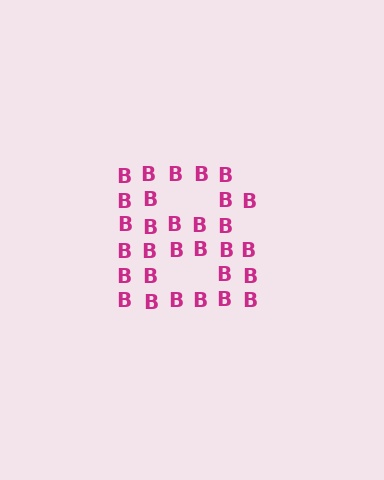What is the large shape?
The large shape is the letter B.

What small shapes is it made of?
It is made of small letter B's.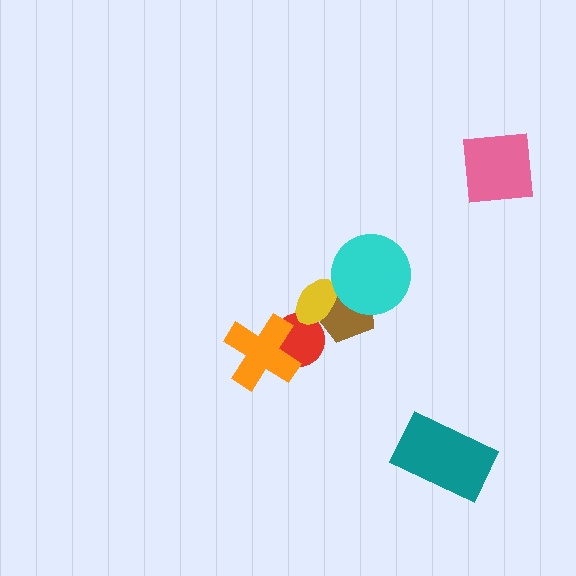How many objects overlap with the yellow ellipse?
2 objects overlap with the yellow ellipse.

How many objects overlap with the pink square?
0 objects overlap with the pink square.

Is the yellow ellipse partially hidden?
No, no other shape covers it.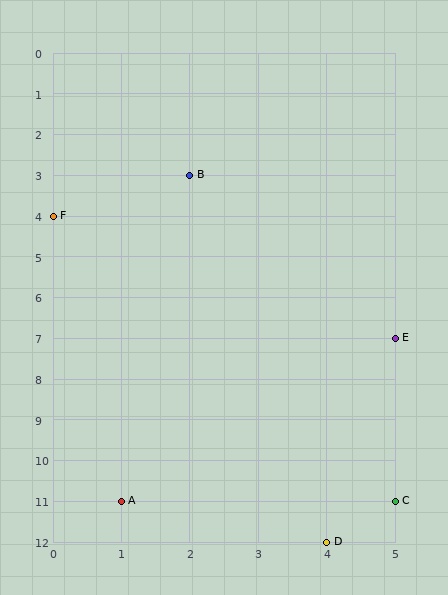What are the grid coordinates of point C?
Point C is at grid coordinates (5, 11).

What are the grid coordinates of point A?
Point A is at grid coordinates (1, 11).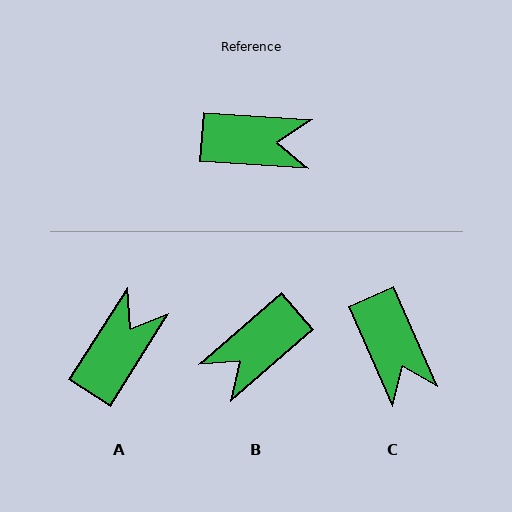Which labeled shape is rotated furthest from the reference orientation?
B, about 135 degrees away.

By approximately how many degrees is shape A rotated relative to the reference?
Approximately 62 degrees counter-clockwise.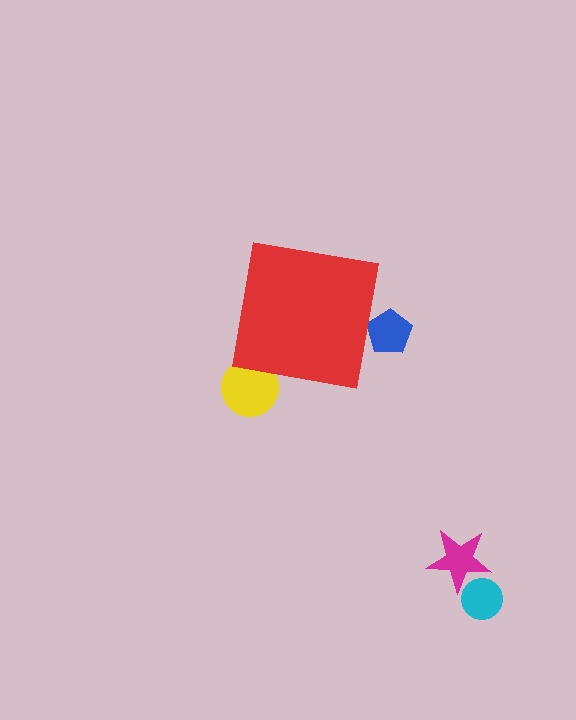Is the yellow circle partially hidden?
Yes, the yellow circle is partially hidden behind the red square.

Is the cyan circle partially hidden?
No, the cyan circle is fully visible.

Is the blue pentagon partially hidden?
Yes, the blue pentagon is partially hidden behind the red square.